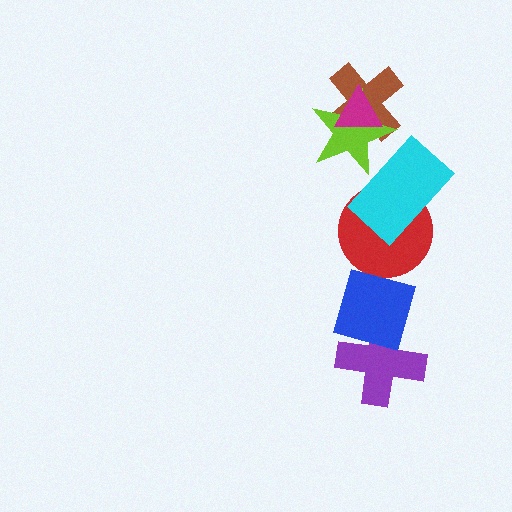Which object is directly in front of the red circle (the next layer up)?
The cyan rectangle is directly in front of the red circle.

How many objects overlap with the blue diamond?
2 objects overlap with the blue diamond.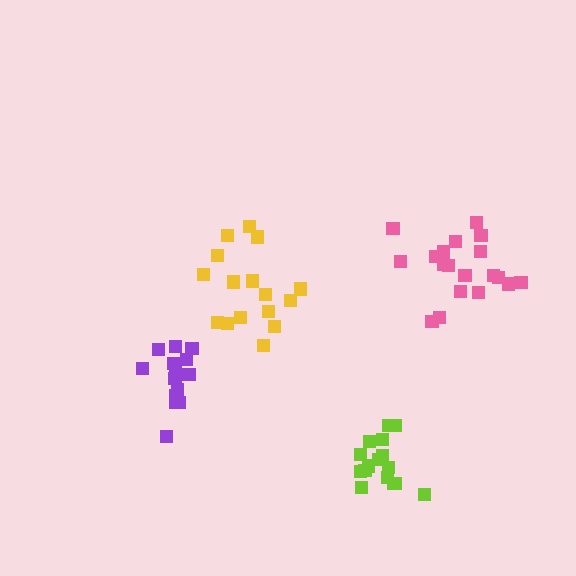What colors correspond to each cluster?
The clusters are colored: yellow, lime, pink, purple.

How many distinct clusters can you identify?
There are 4 distinct clusters.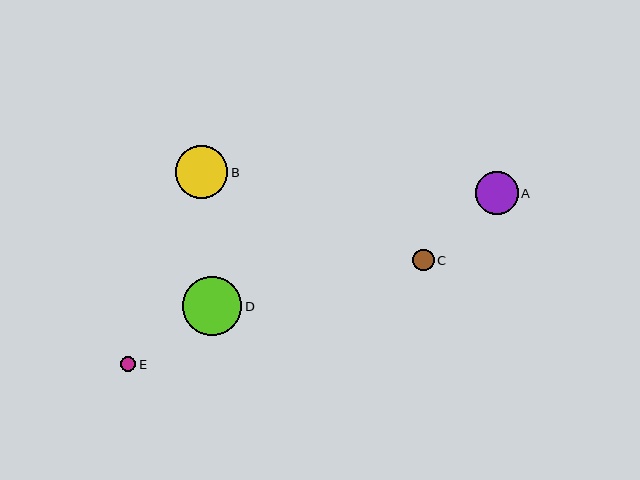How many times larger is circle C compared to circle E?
Circle C is approximately 1.4 times the size of circle E.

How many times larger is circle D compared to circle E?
Circle D is approximately 3.8 times the size of circle E.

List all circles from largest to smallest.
From largest to smallest: D, B, A, C, E.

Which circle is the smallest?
Circle E is the smallest with a size of approximately 15 pixels.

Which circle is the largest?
Circle D is the largest with a size of approximately 59 pixels.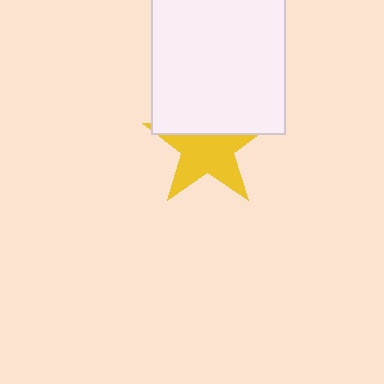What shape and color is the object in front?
The object in front is a white rectangle.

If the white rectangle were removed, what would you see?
You would see the complete yellow star.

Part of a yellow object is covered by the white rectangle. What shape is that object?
It is a star.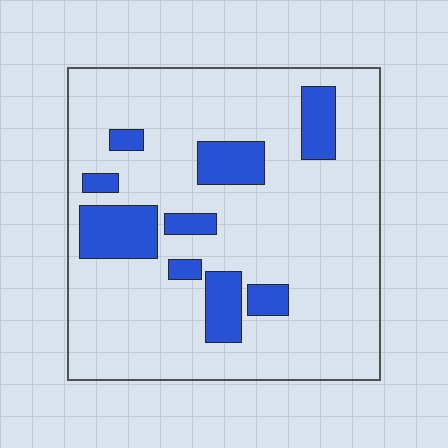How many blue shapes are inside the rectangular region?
9.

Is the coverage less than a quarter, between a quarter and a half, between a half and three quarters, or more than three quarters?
Less than a quarter.